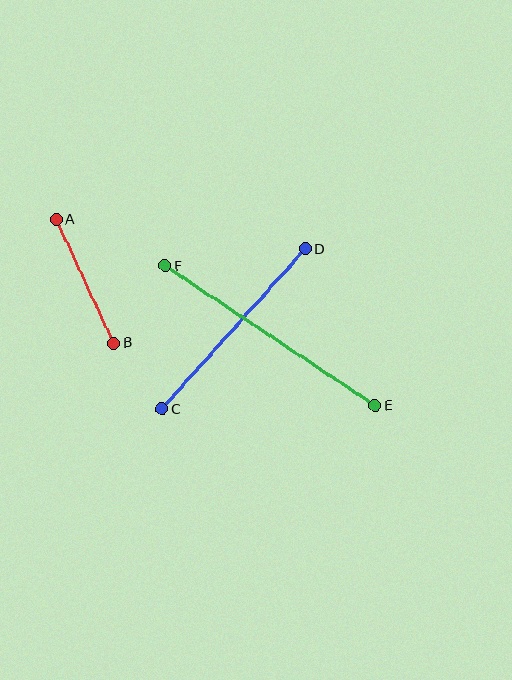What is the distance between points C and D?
The distance is approximately 215 pixels.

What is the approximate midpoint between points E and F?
The midpoint is at approximately (270, 336) pixels.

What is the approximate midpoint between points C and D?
The midpoint is at approximately (234, 329) pixels.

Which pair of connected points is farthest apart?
Points E and F are farthest apart.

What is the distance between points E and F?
The distance is approximately 252 pixels.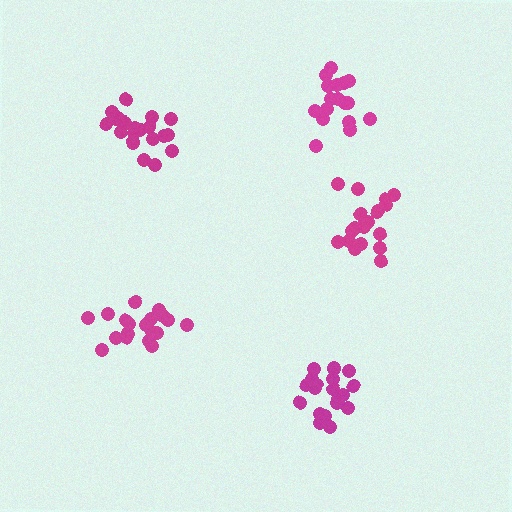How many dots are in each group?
Group 1: 21 dots, Group 2: 20 dots, Group 3: 20 dots, Group 4: 17 dots, Group 5: 20 dots (98 total).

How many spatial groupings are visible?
There are 5 spatial groupings.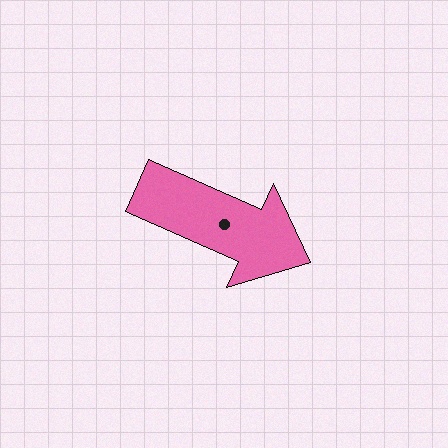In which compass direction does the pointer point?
Southeast.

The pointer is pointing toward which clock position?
Roughly 4 o'clock.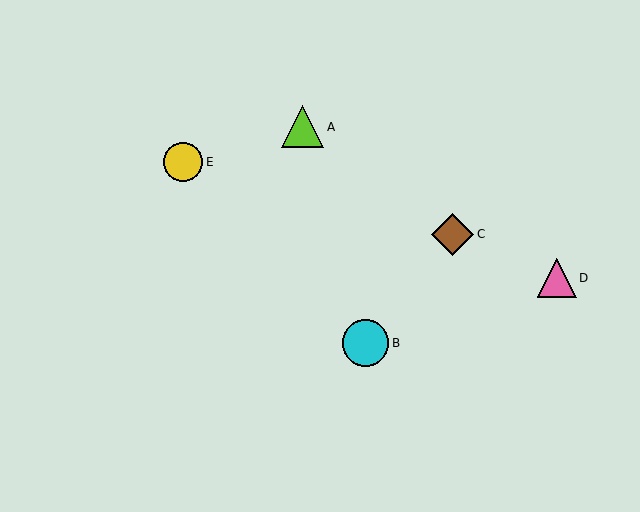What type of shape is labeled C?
Shape C is a brown diamond.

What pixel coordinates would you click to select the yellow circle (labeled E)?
Click at (183, 162) to select the yellow circle E.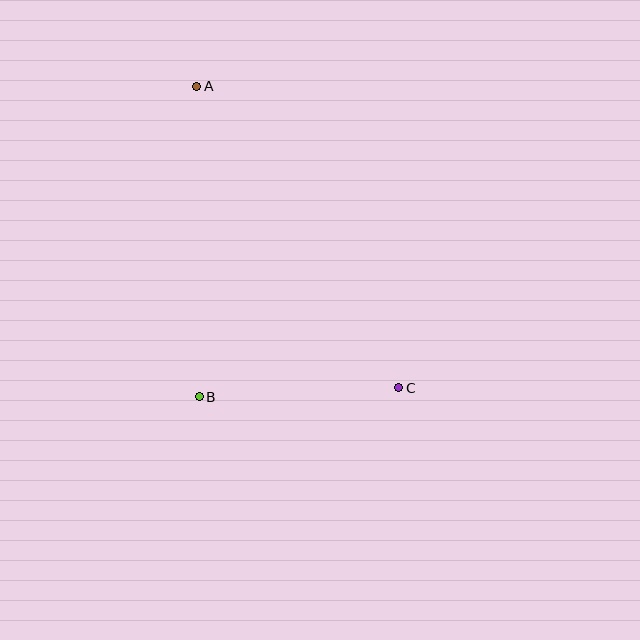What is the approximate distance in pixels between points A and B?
The distance between A and B is approximately 311 pixels.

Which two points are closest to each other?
Points B and C are closest to each other.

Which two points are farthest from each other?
Points A and C are farthest from each other.